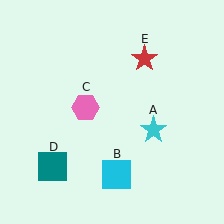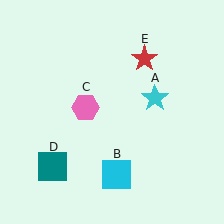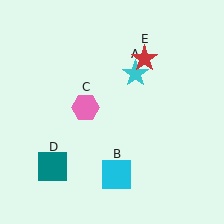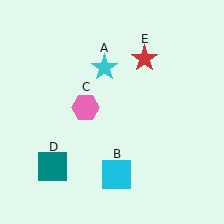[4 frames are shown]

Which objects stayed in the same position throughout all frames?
Cyan square (object B) and pink hexagon (object C) and teal square (object D) and red star (object E) remained stationary.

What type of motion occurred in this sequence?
The cyan star (object A) rotated counterclockwise around the center of the scene.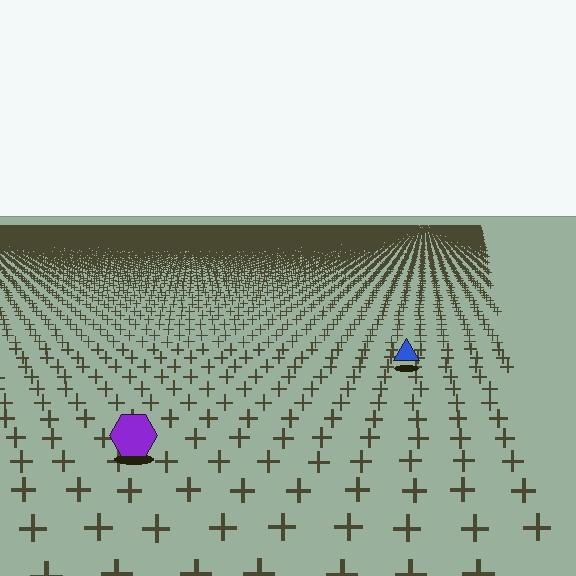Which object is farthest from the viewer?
The blue triangle is farthest from the viewer. It appears smaller and the ground texture around it is denser.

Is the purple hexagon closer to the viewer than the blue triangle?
Yes. The purple hexagon is closer — you can tell from the texture gradient: the ground texture is coarser near it.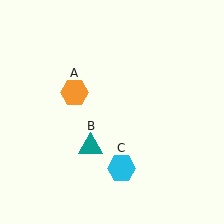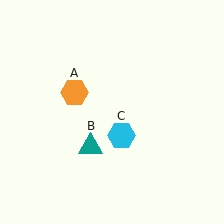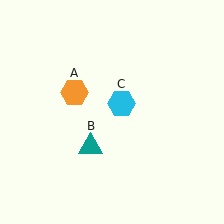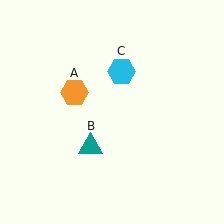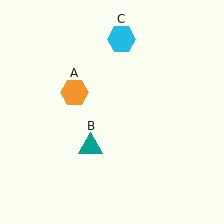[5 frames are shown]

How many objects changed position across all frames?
1 object changed position: cyan hexagon (object C).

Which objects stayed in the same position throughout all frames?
Orange hexagon (object A) and teal triangle (object B) remained stationary.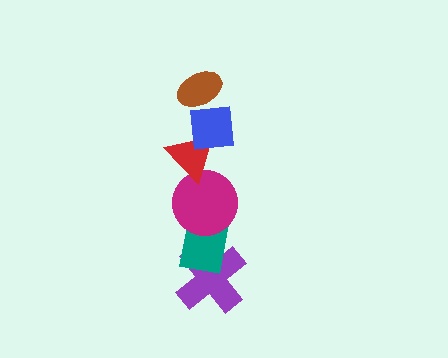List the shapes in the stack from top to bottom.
From top to bottom: the brown ellipse, the blue square, the red triangle, the magenta circle, the teal rectangle, the purple cross.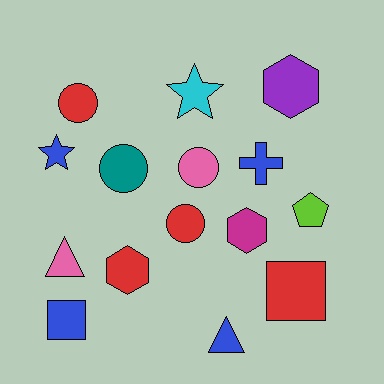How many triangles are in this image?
There are 2 triangles.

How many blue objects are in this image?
There are 4 blue objects.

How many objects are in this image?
There are 15 objects.